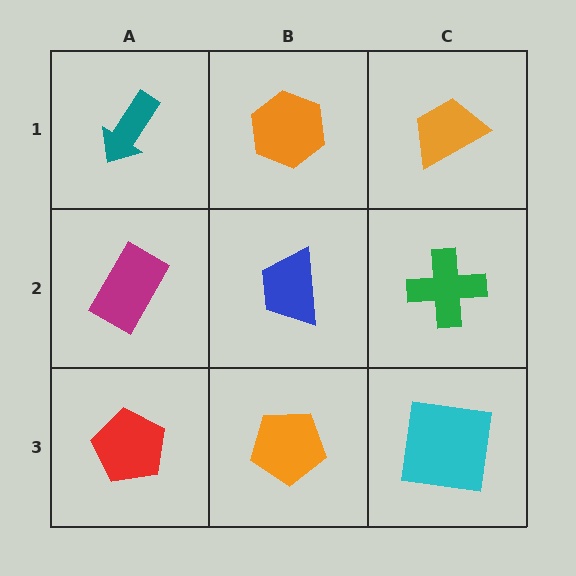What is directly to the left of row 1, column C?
An orange hexagon.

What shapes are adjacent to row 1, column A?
A magenta rectangle (row 2, column A), an orange hexagon (row 1, column B).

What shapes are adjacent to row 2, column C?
An orange trapezoid (row 1, column C), a cyan square (row 3, column C), a blue trapezoid (row 2, column B).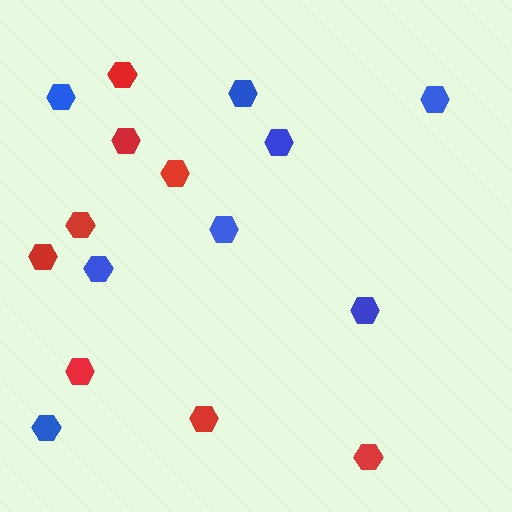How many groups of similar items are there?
There are 2 groups: one group of blue hexagons (8) and one group of red hexagons (8).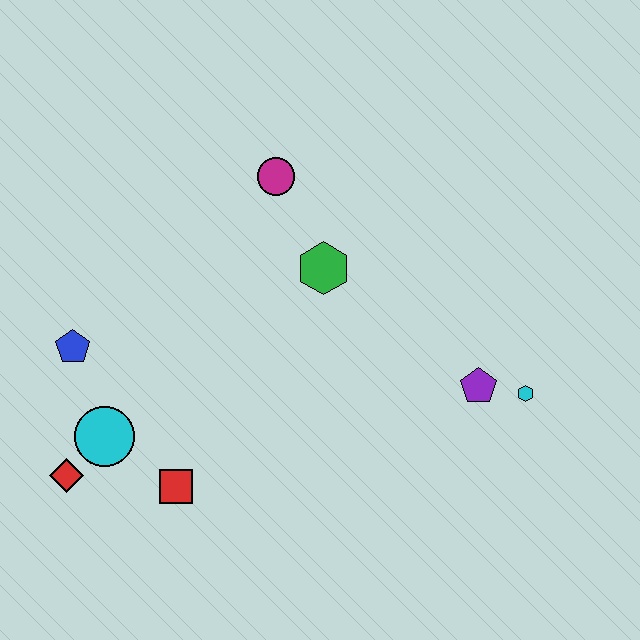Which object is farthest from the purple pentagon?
The red diamond is farthest from the purple pentagon.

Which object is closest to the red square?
The cyan circle is closest to the red square.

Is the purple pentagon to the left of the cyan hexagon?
Yes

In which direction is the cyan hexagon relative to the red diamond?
The cyan hexagon is to the right of the red diamond.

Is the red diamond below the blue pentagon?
Yes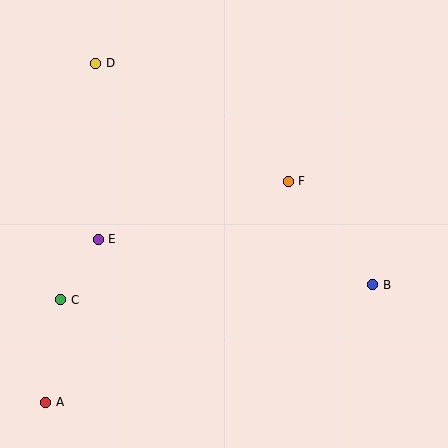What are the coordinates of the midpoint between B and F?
The midpoint between B and F is at (331, 233).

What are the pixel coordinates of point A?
Point A is at (46, 403).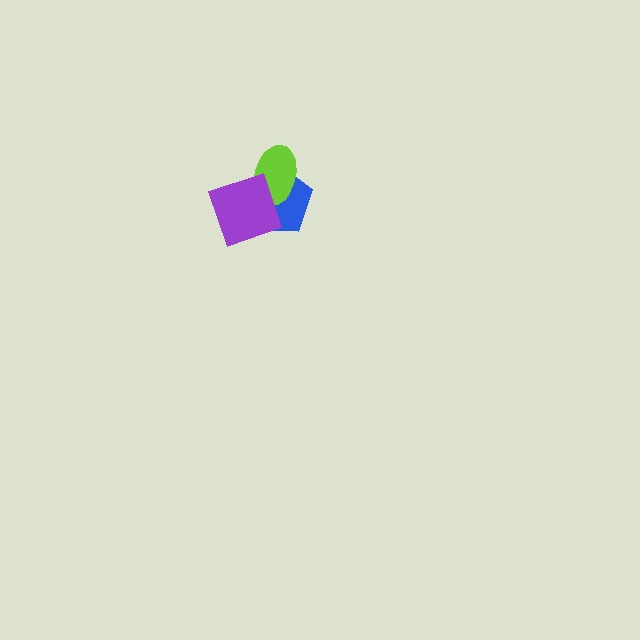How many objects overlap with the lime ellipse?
2 objects overlap with the lime ellipse.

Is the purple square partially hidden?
No, no other shape covers it.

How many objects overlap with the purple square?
2 objects overlap with the purple square.